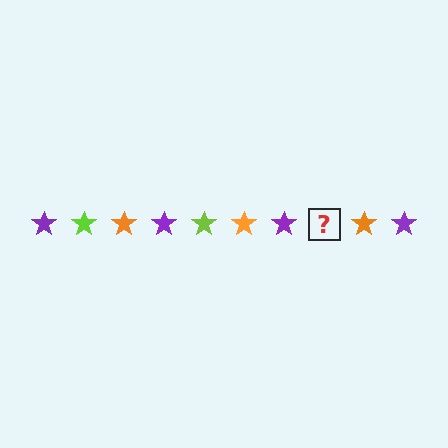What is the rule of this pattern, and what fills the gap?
The rule is that the pattern cycles through purple, lime, orange stars. The gap should be filled with a lime star.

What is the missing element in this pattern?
The missing element is a lime star.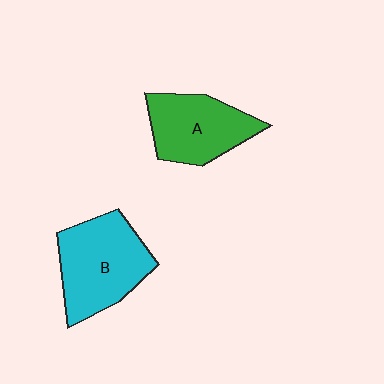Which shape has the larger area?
Shape B (cyan).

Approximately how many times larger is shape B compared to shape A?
Approximately 1.2 times.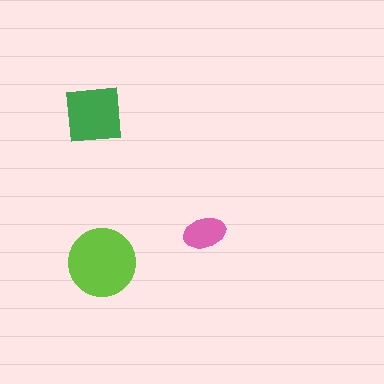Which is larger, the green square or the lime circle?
The lime circle.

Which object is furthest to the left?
The green square is leftmost.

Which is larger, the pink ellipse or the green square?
The green square.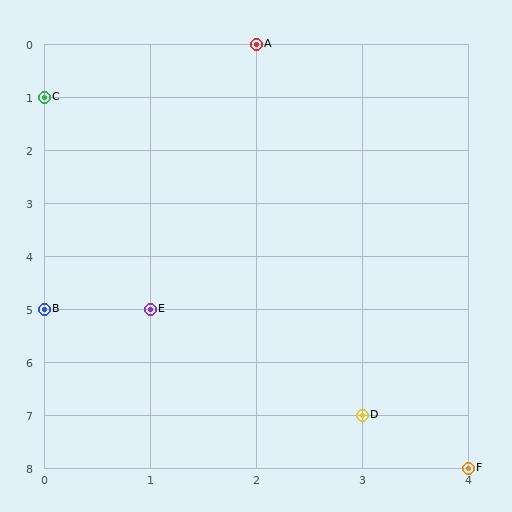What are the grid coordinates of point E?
Point E is at grid coordinates (1, 5).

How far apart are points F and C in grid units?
Points F and C are 4 columns and 7 rows apart (about 8.1 grid units diagonally).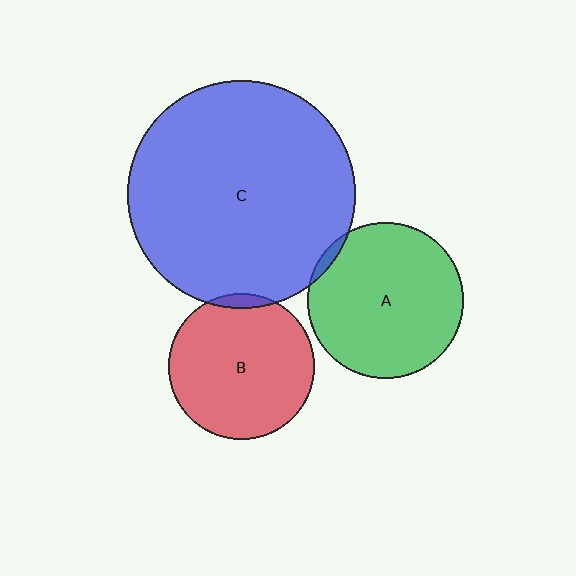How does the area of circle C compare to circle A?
Approximately 2.1 times.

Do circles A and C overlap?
Yes.